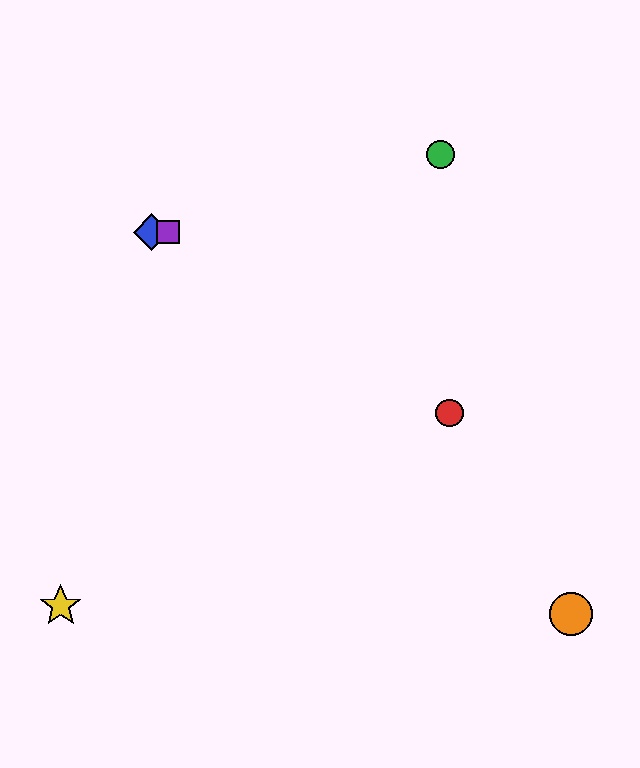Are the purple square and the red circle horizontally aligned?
No, the purple square is at y≈232 and the red circle is at y≈413.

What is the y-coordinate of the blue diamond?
The blue diamond is at y≈232.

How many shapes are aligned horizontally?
2 shapes (the blue diamond, the purple square) are aligned horizontally.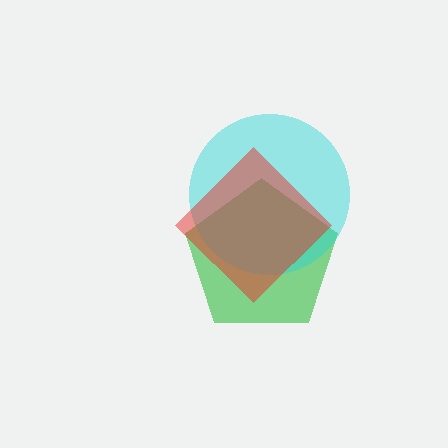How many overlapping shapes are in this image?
There are 3 overlapping shapes in the image.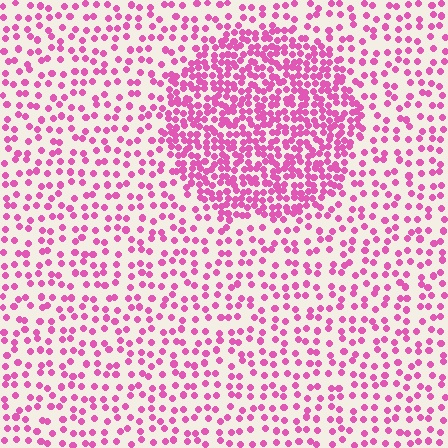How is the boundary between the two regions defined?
The boundary is defined by a change in element density (approximately 2.4x ratio). All elements are the same color, size, and shape.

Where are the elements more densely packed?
The elements are more densely packed inside the circle boundary.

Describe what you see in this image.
The image contains small pink elements arranged at two different densities. A circle-shaped region is visible where the elements are more densely packed than the surrounding area.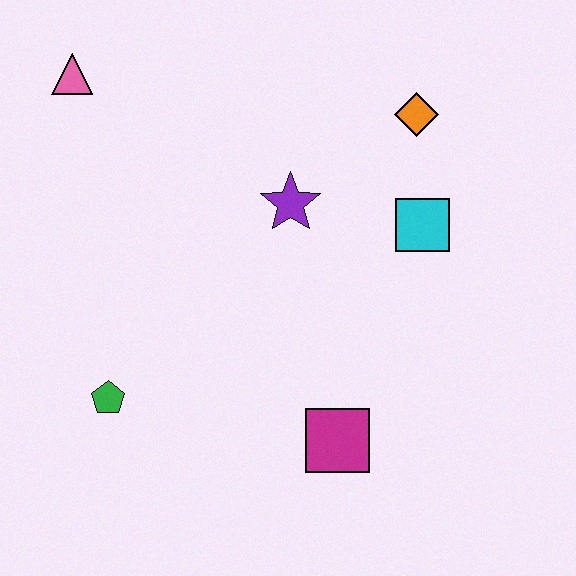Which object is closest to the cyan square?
The orange diamond is closest to the cyan square.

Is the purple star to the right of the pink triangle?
Yes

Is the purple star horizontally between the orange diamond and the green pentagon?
Yes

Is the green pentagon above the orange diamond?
No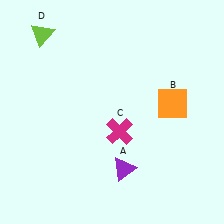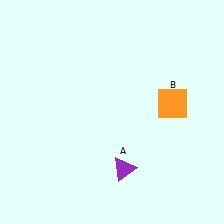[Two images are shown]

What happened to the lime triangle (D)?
The lime triangle (D) was removed in Image 2. It was in the top-left area of Image 1.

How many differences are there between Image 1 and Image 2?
There are 2 differences between the two images.